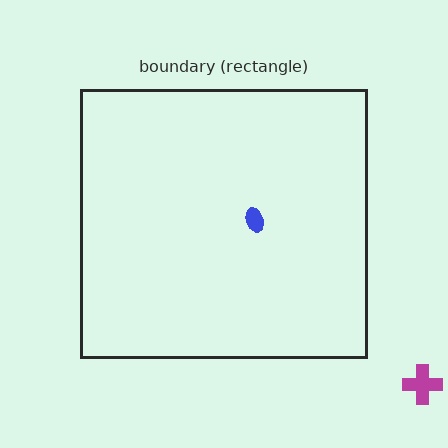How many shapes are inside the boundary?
1 inside, 1 outside.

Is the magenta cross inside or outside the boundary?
Outside.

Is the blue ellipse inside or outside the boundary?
Inside.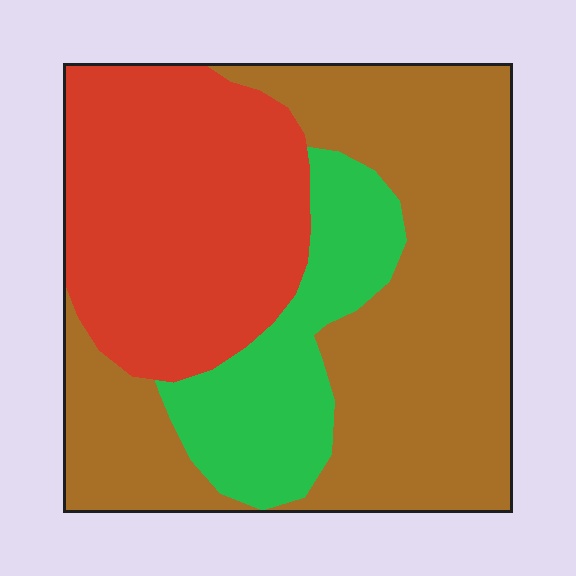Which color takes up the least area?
Green, at roughly 20%.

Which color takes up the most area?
Brown, at roughly 50%.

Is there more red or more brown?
Brown.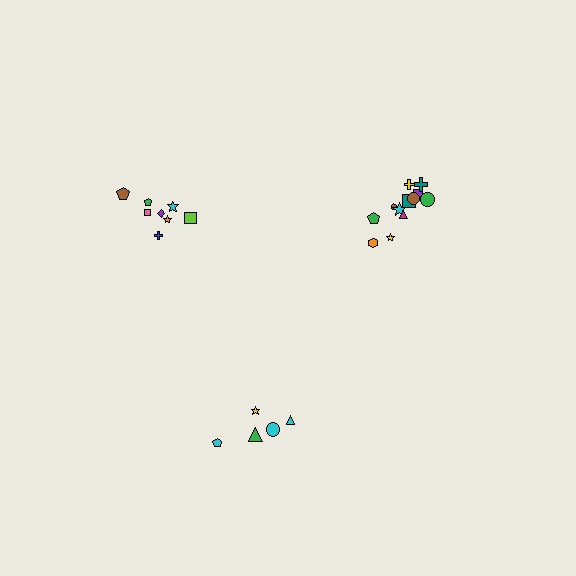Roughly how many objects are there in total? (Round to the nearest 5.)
Roughly 25 objects in total.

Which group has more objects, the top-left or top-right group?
The top-right group.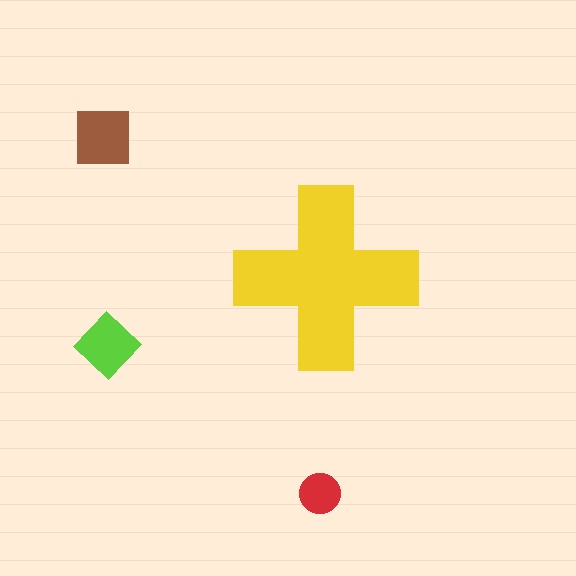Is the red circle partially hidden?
No, the red circle is fully visible.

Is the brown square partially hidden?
No, the brown square is fully visible.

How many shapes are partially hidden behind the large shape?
0 shapes are partially hidden.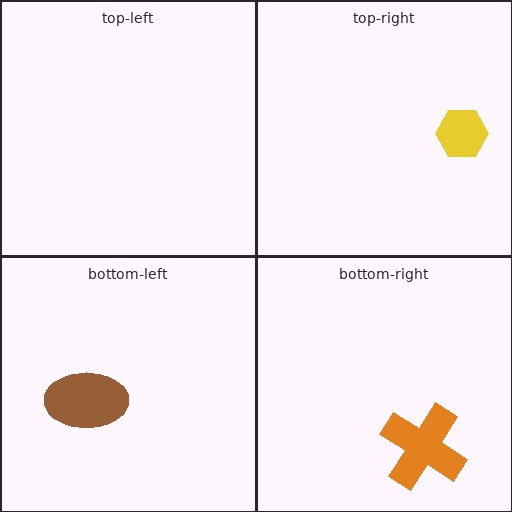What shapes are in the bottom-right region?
The orange cross.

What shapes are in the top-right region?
The yellow hexagon.